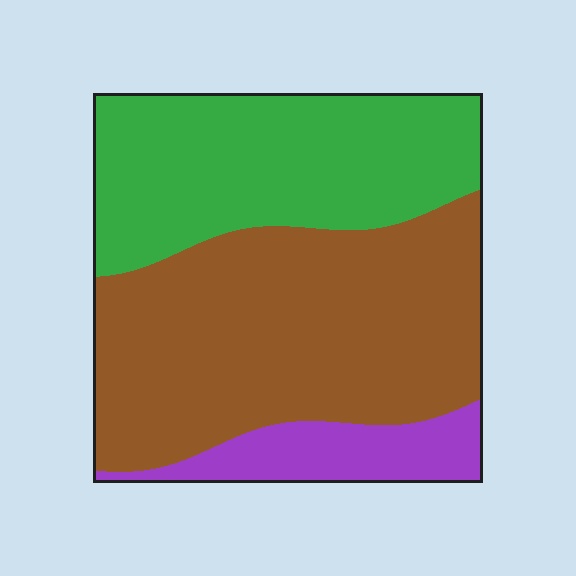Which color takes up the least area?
Purple, at roughly 10%.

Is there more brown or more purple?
Brown.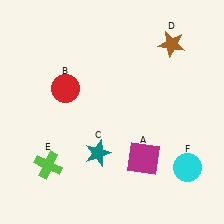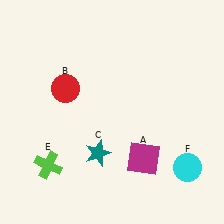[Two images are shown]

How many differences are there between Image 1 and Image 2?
There is 1 difference between the two images.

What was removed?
The brown star (D) was removed in Image 2.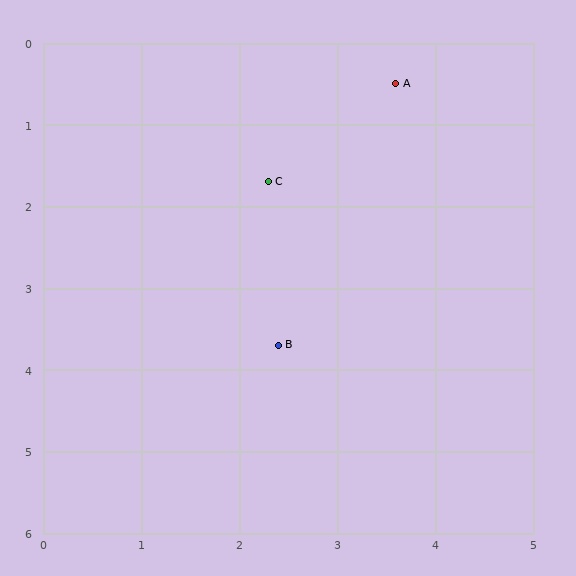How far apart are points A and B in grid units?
Points A and B are about 3.4 grid units apart.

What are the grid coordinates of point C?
Point C is at approximately (2.3, 1.7).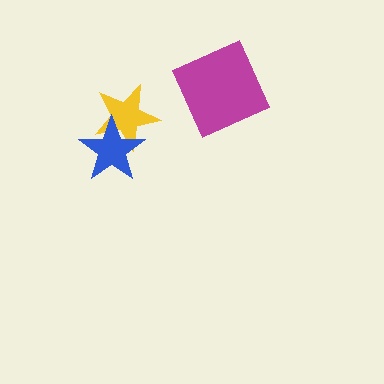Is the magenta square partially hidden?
No, no other shape covers it.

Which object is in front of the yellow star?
The blue star is in front of the yellow star.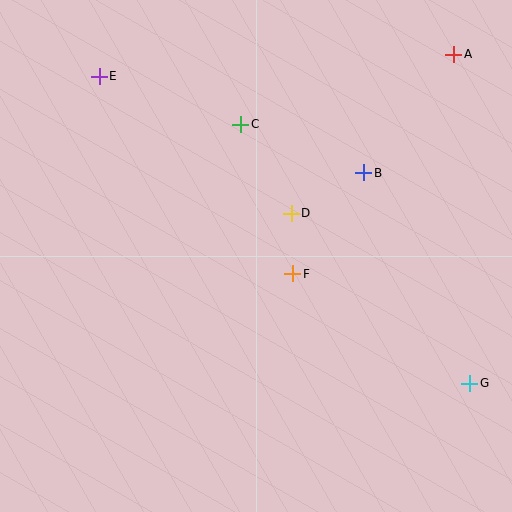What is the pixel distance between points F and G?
The distance between F and G is 208 pixels.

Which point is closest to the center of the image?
Point F at (293, 274) is closest to the center.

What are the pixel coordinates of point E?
Point E is at (99, 76).